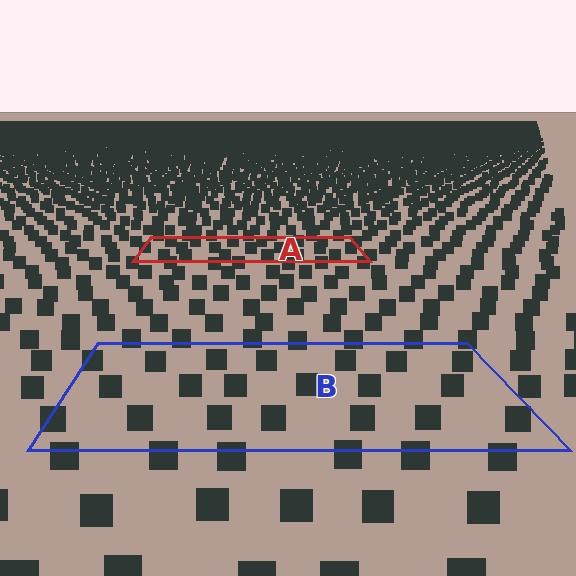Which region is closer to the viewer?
Region B is closer. The texture elements there are larger and more spread out.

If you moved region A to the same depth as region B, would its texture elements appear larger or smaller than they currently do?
They would appear larger. At a closer depth, the same texture elements are projected at a bigger on-screen size.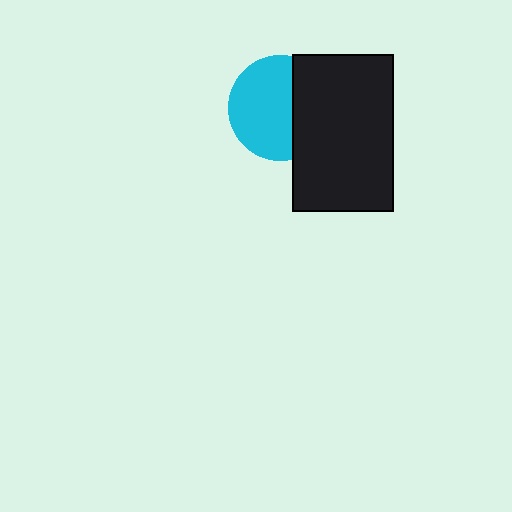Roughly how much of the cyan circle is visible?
About half of it is visible (roughly 63%).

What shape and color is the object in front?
The object in front is a black rectangle.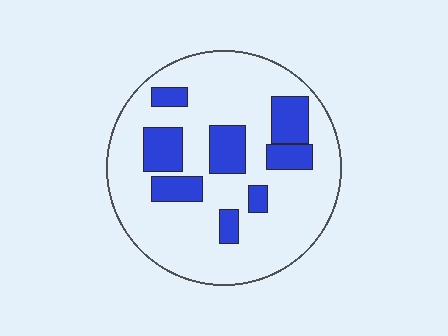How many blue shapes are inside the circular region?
8.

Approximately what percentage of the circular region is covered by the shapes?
Approximately 25%.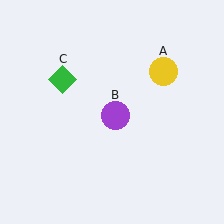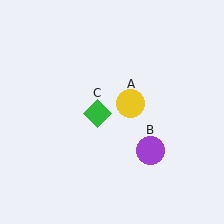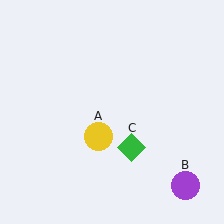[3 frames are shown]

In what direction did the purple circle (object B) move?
The purple circle (object B) moved down and to the right.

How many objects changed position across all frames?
3 objects changed position: yellow circle (object A), purple circle (object B), green diamond (object C).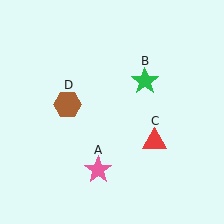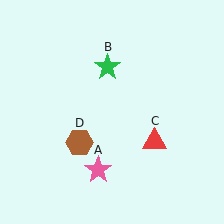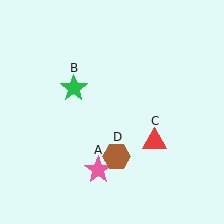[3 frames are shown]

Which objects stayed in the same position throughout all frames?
Pink star (object A) and red triangle (object C) remained stationary.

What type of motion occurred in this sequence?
The green star (object B), brown hexagon (object D) rotated counterclockwise around the center of the scene.